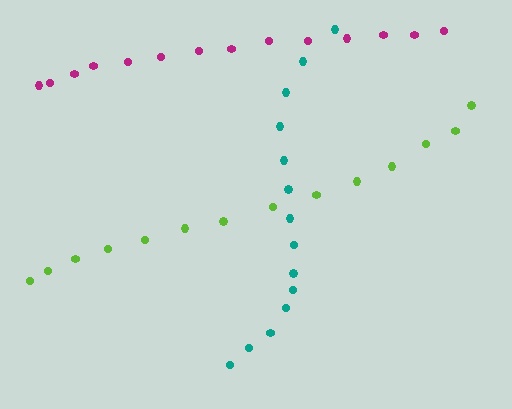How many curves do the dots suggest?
There are 3 distinct paths.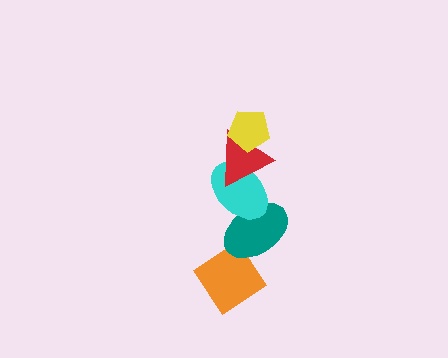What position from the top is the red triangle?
The red triangle is 2nd from the top.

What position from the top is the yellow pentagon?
The yellow pentagon is 1st from the top.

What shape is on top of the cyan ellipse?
The red triangle is on top of the cyan ellipse.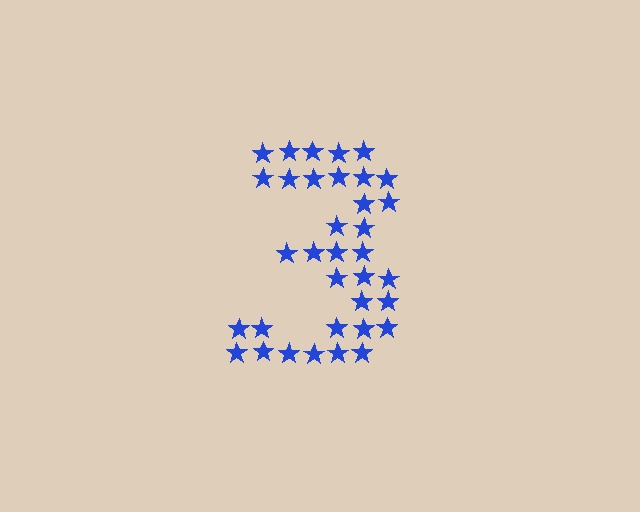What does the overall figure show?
The overall figure shows the digit 3.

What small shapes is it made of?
It is made of small stars.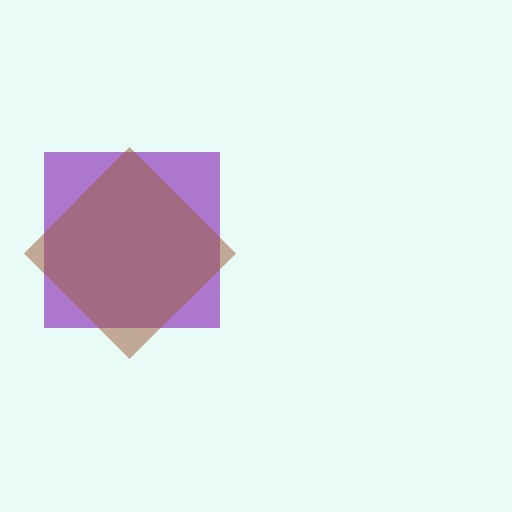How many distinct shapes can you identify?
There are 2 distinct shapes: a purple square, a brown diamond.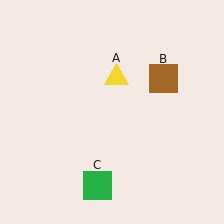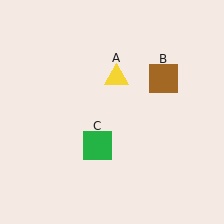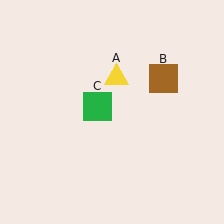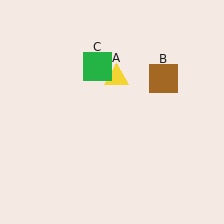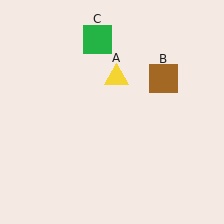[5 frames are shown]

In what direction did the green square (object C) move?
The green square (object C) moved up.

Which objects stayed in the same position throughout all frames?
Yellow triangle (object A) and brown square (object B) remained stationary.